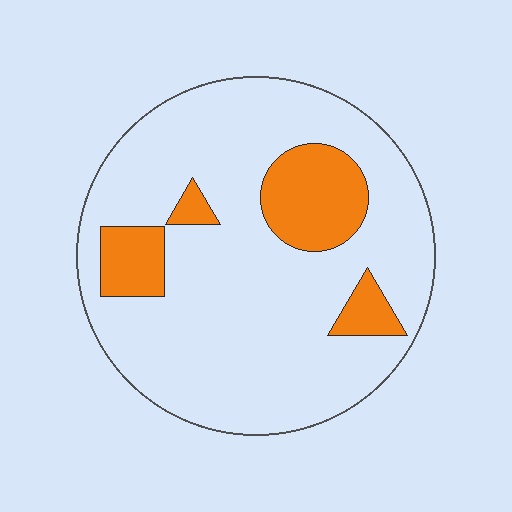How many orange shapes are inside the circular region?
4.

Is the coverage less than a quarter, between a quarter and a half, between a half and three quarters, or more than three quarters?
Less than a quarter.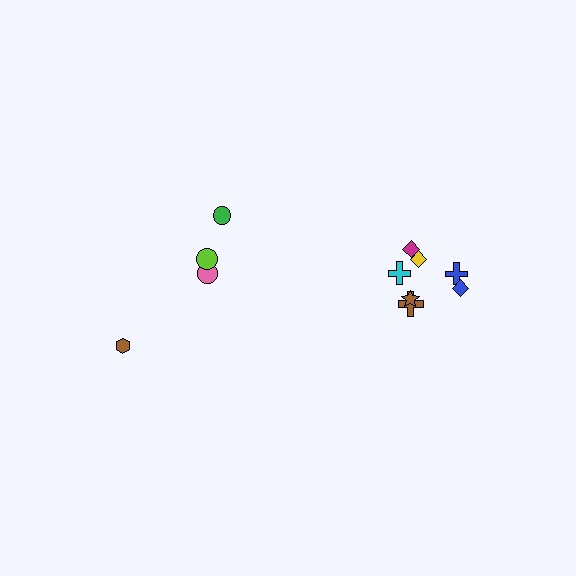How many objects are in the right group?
There are 7 objects.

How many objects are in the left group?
There are 4 objects.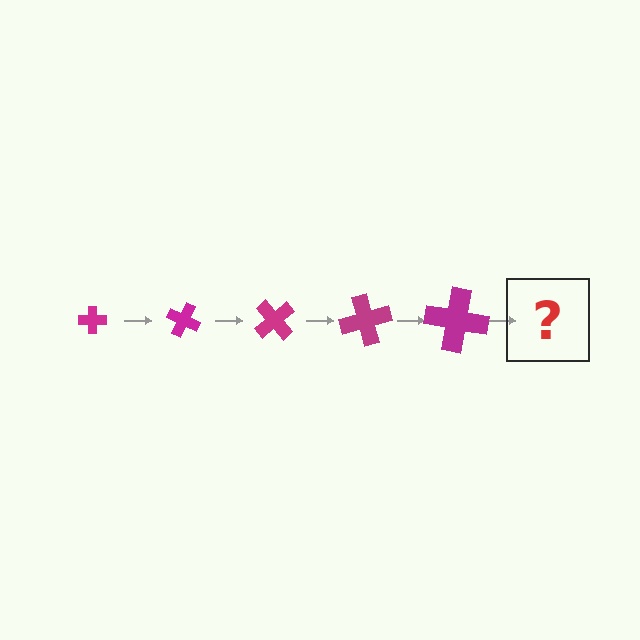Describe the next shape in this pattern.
It should be a cross, larger than the previous one and rotated 125 degrees from the start.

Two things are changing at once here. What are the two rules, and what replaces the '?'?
The two rules are that the cross grows larger each step and it rotates 25 degrees each step. The '?' should be a cross, larger than the previous one and rotated 125 degrees from the start.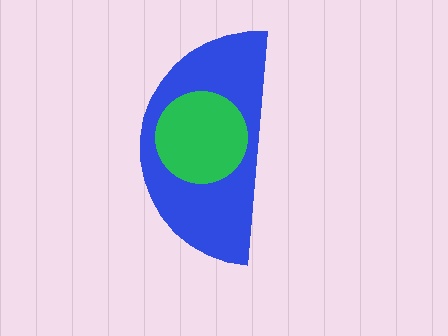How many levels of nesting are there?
2.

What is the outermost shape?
The blue semicircle.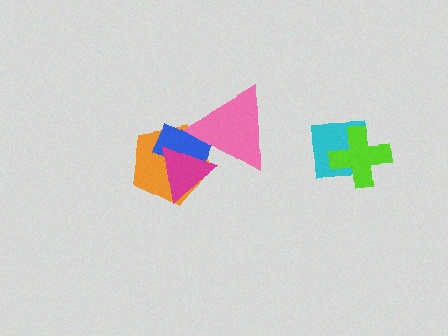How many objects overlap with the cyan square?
1 object overlaps with the cyan square.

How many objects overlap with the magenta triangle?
3 objects overlap with the magenta triangle.